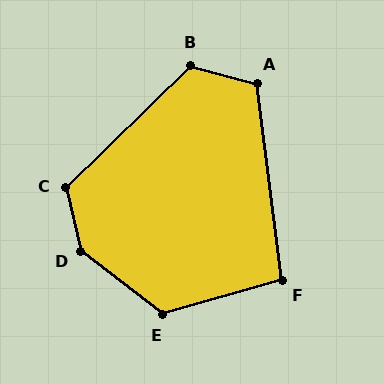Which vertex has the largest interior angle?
D, at approximately 141 degrees.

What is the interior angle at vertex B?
Approximately 120 degrees (obtuse).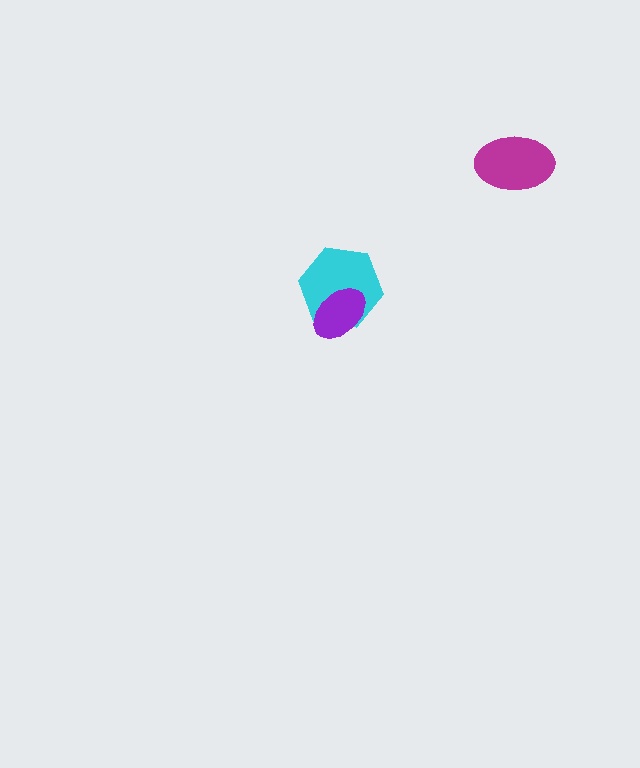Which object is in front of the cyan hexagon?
The purple ellipse is in front of the cyan hexagon.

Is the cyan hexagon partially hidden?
Yes, it is partially covered by another shape.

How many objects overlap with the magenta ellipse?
0 objects overlap with the magenta ellipse.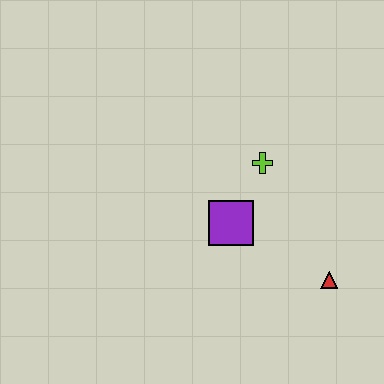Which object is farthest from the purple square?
The red triangle is farthest from the purple square.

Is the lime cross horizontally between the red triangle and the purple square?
Yes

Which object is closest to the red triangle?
The purple square is closest to the red triangle.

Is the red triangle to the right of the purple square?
Yes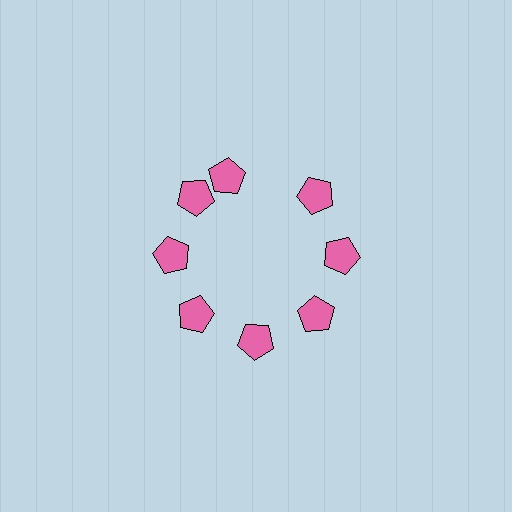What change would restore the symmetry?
The symmetry would be restored by rotating it back into even spacing with its neighbors so that all 8 pentagons sit at equal angles and equal distance from the center.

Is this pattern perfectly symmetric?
No. The 8 pink pentagons are arranged in a ring, but one element near the 12 o'clock position is rotated out of alignment along the ring, breaking the 8-fold rotational symmetry.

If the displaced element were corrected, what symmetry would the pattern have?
It would have 8-fold rotational symmetry — the pattern would map onto itself every 45 degrees.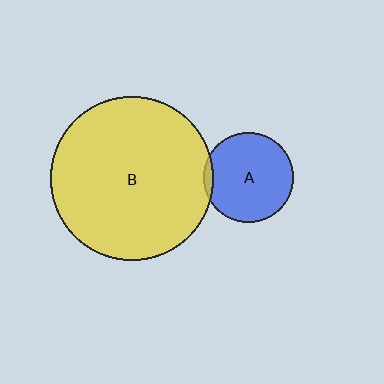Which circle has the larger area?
Circle B (yellow).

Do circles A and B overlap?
Yes.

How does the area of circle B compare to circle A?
Approximately 3.3 times.